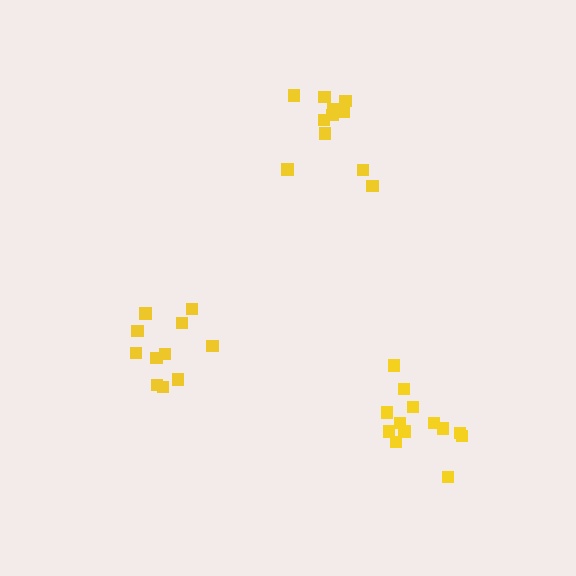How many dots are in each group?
Group 1: 11 dots, Group 2: 13 dots, Group 3: 11 dots (35 total).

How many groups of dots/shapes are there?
There are 3 groups.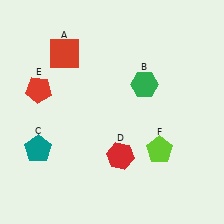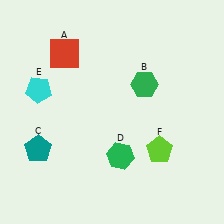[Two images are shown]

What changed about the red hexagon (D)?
In Image 1, D is red. In Image 2, it changed to green.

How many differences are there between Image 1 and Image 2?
There are 2 differences between the two images.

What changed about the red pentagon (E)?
In Image 1, E is red. In Image 2, it changed to cyan.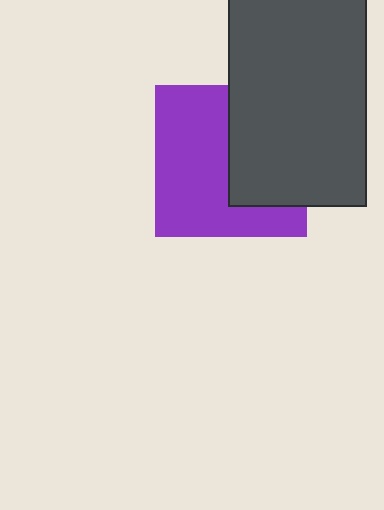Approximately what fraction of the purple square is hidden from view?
Roughly 42% of the purple square is hidden behind the dark gray rectangle.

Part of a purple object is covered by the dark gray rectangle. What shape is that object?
It is a square.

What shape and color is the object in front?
The object in front is a dark gray rectangle.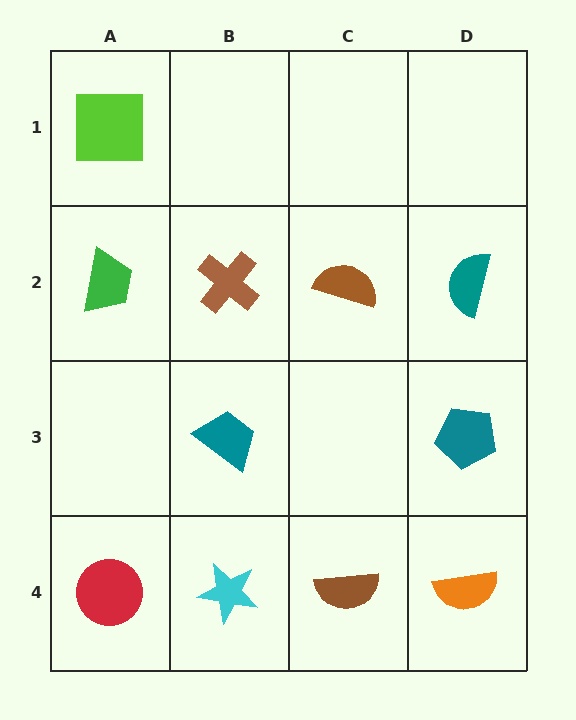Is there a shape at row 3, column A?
No, that cell is empty.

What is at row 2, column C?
A brown semicircle.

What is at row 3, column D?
A teal pentagon.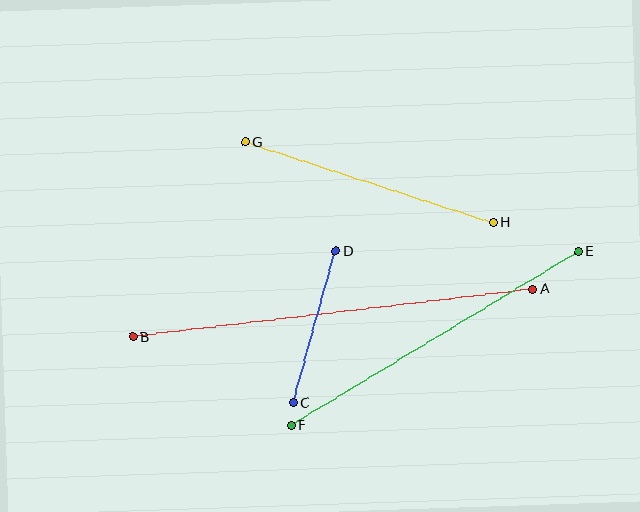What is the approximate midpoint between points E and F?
The midpoint is at approximately (435, 338) pixels.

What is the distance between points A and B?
The distance is approximately 403 pixels.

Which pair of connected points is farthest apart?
Points A and B are farthest apart.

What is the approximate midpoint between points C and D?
The midpoint is at approximately (315, 327) pixels.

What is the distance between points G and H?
The distance is approximately 260 pixels.